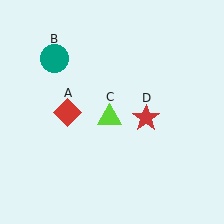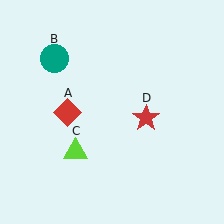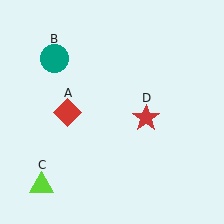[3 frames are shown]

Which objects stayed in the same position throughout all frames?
Red diamond (object A) and teal circle (object B) and red star (object D) remained stationary.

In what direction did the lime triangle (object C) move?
The lime triangle (object C) moved down and to the left.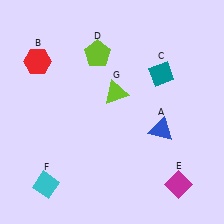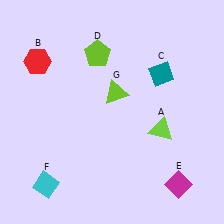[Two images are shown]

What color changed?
The triangle (A) changed from blue in Image 1 to lime in Image 2.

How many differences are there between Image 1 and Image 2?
There is 1 difference between the two images.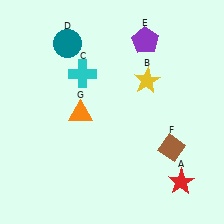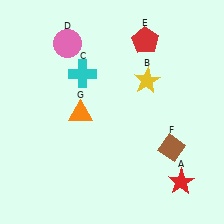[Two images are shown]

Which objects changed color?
D changed from teal to pink. E changed from purple to red.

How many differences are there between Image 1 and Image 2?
There are 2 differences between the two images.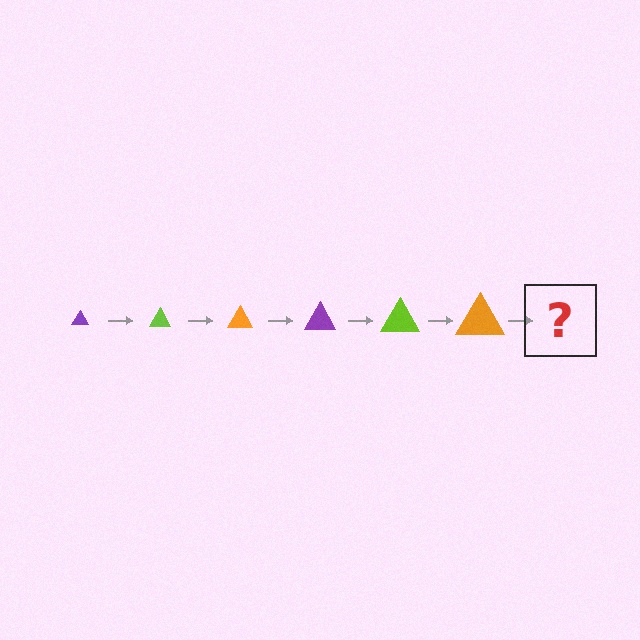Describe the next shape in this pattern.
It should be a purple triangle, larger than the previous one.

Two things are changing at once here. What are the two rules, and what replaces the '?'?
The two rules are that the triangle grows larger each step and the color cycles through purple, lime, and orange. The '?' should be a purple triangle, larger than the previous one.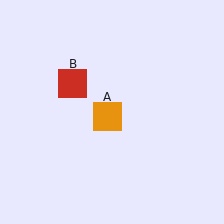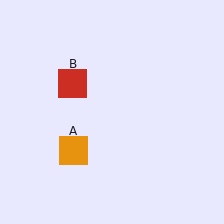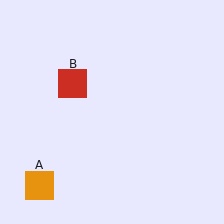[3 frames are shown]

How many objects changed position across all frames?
1 object changed position: orange square (object A).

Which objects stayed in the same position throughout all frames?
Red square (object B) remained stationary.